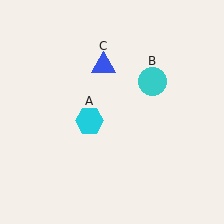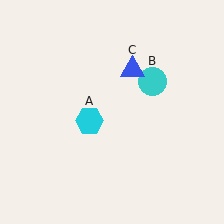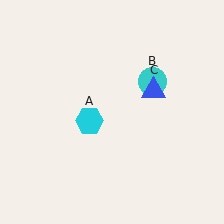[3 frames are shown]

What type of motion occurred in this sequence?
The blue triangle (object C) rotated clockwise around the center of the scene.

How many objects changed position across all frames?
1 object changed position: blue triangle (object C).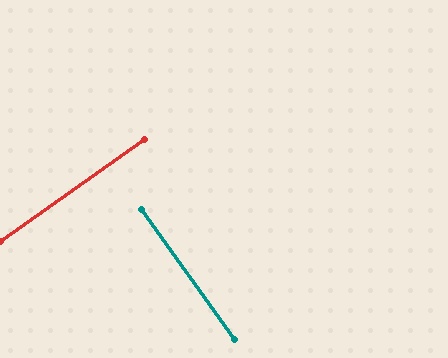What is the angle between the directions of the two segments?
Approximately 89 degrees.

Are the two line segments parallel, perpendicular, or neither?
Perpendicular — they meet at approximately 89°.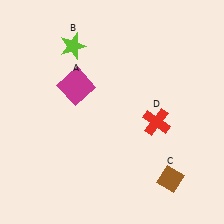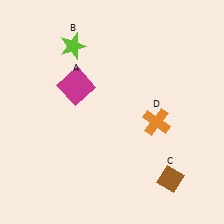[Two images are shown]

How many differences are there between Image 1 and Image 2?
There is 1 difference between the two images.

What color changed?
The cross (D) changed from red in Image 1 to orange in Image 2.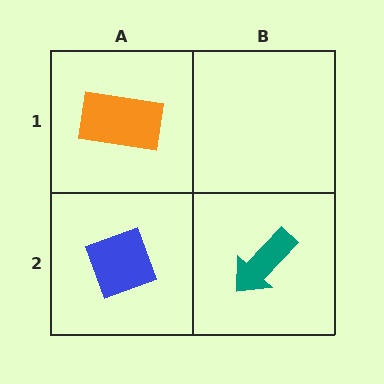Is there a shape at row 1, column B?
No, that cell is empty.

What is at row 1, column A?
An orange rectangle.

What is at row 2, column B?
A teal arrow.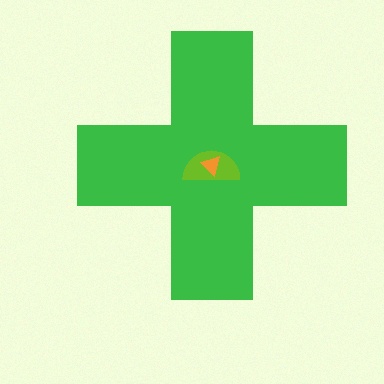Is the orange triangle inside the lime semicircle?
Yes.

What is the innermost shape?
The orange triangle.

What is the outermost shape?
The green cross.